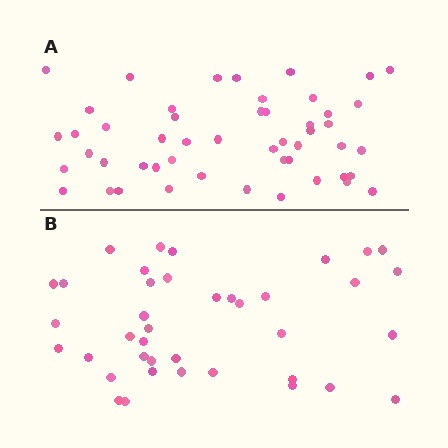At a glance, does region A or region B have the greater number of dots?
Region A (the top region) has more dots.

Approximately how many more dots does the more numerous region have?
Region A has roughly 12 or so more dots than region B.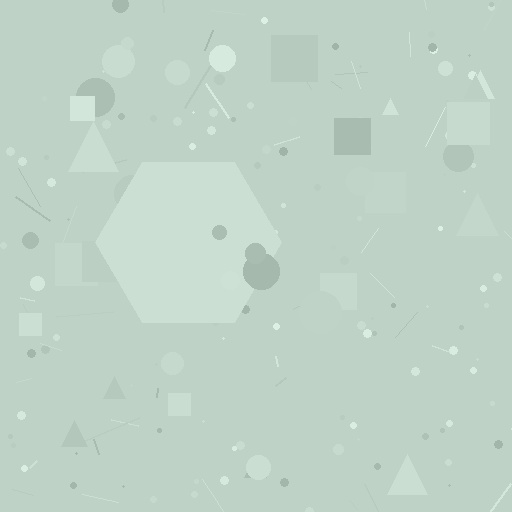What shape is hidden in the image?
A hexagon is hidden in the image.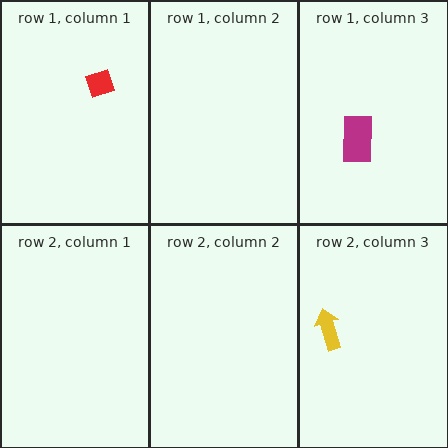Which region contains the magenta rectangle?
The row 1, column 3 region.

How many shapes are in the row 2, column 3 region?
1.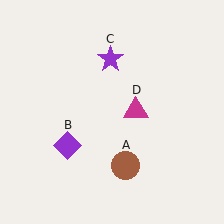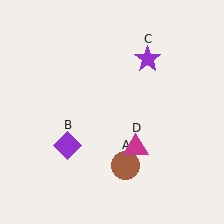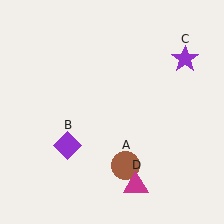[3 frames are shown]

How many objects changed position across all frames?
2 objects changed position: purple star (object C), magenta triangle (object D).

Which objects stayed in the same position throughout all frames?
Brown circle (object A) and purple diamond (object B) remained stationary.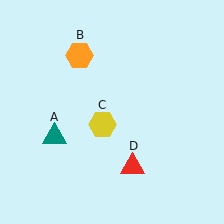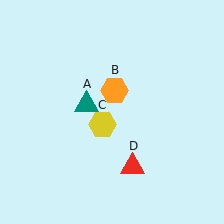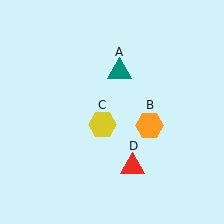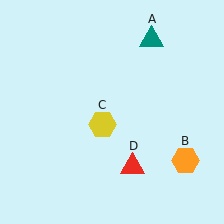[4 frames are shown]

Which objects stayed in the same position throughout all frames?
Yellow hexagon (object C) and red triangle (object D) remained stationary.